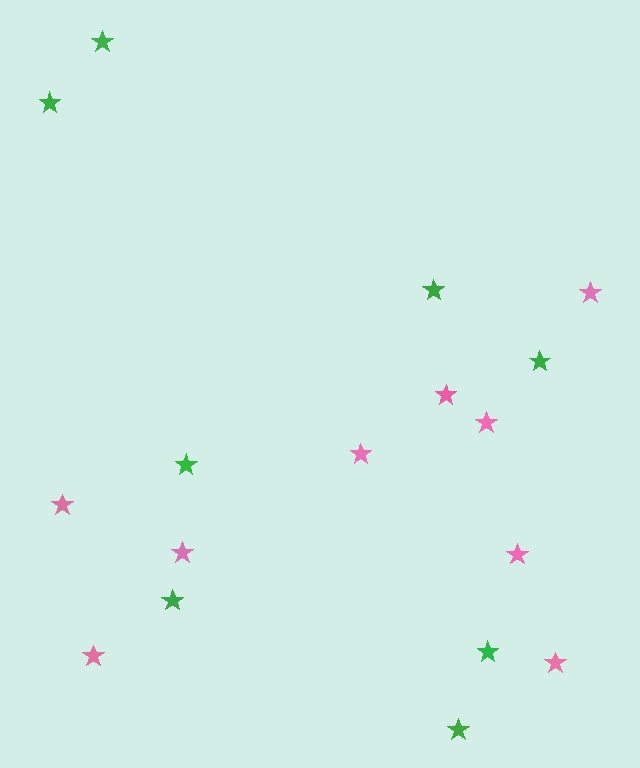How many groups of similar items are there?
There are 2 groups: one group of green stars (8) and one group of pink stars (9).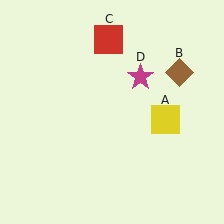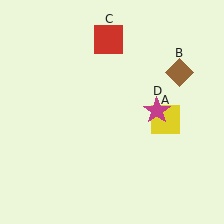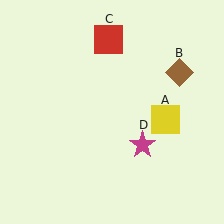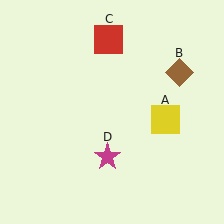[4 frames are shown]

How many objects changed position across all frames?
1 object changed position: magenta star (object D).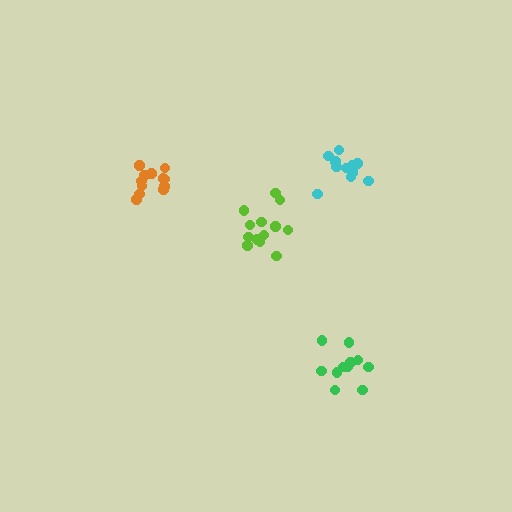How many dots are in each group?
Group 1: 11 dots, Group 2: 14 dots, Group 3: 14 dots, Group 4: 13 dots (52 total).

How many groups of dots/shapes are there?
There are 4 groups.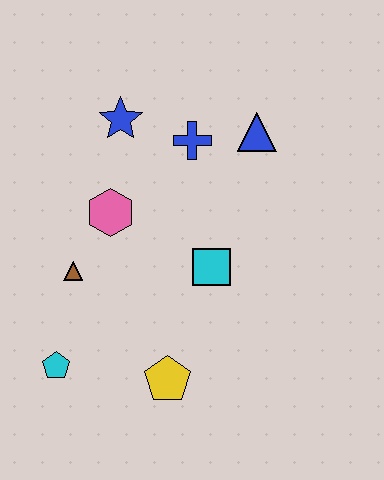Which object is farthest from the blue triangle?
The cyan pentagon is farthest from the blue triangle.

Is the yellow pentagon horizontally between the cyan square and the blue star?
Yes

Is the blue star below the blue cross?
No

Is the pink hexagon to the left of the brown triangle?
No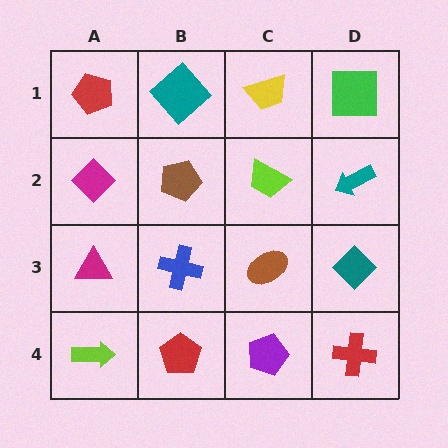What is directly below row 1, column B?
A brown pentagon.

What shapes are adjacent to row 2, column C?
A yellow trapezoid (row 1, column C), a brown ellipse (row 3, column C), a brown pentagon (row 2, column B), a teal arrow (row 2, column D).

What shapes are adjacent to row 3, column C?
A lime trapezoid (row 2, column C), a purple pentagon (row 4, column C), a blue cross (row 3, column B), a teal diamond (row 3, column D).